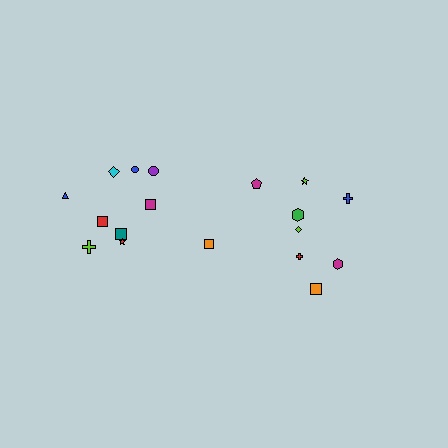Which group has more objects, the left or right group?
The left group.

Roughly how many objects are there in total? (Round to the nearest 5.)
Roughly 20 objects in total.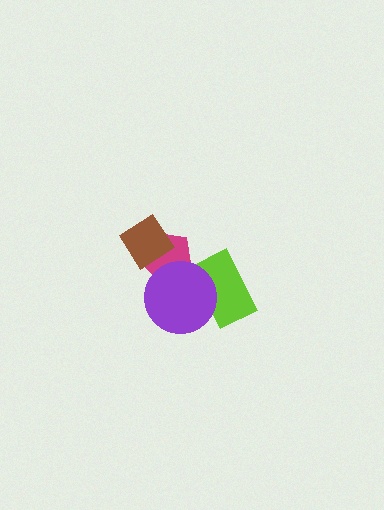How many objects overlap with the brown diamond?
1 object overlaps with the brown diamond.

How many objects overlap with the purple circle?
2 objects overlap with the purple circle.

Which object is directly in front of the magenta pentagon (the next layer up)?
The purple circle is directly in front of the magenta pentagon.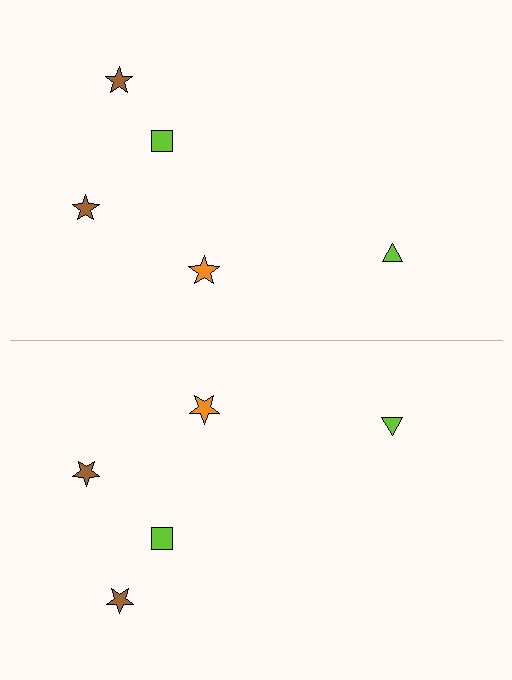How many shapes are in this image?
There are 10 shapes in this image.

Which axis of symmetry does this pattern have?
The pattern has a horizontal axis of symmetry running through the center of the image.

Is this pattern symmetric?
Yes, this pattern has bilateral (reflection) symmetry.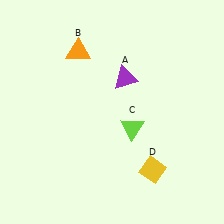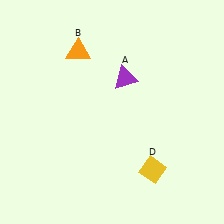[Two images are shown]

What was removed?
The lime triangle (C) was removed in Image 2.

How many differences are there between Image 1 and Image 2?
There is 1 difference between the two images.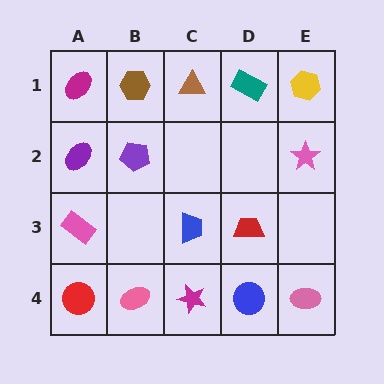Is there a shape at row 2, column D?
No, that cell is empty.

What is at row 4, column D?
A blue circle.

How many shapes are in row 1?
5 shapes.